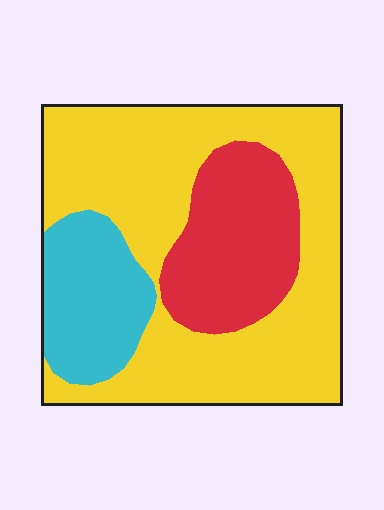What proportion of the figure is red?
Red covers roughly 20% of the figure.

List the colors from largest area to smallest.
From largest to smallest: yellow, red, cyan.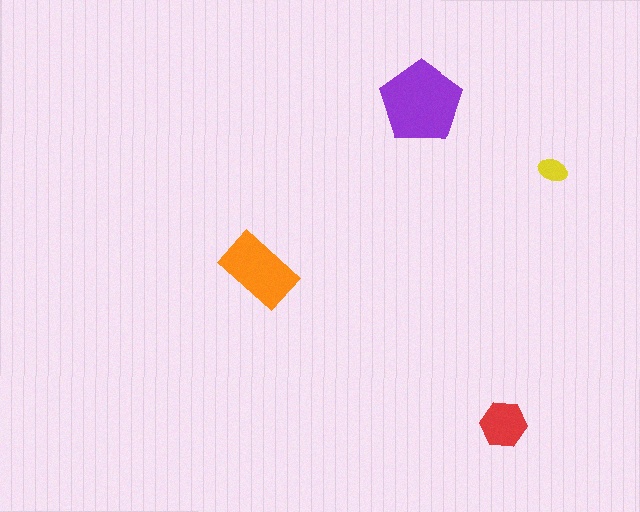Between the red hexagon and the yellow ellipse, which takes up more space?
The red hexagon.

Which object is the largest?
The purple pentagon.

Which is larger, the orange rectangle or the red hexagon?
The orange rectangle.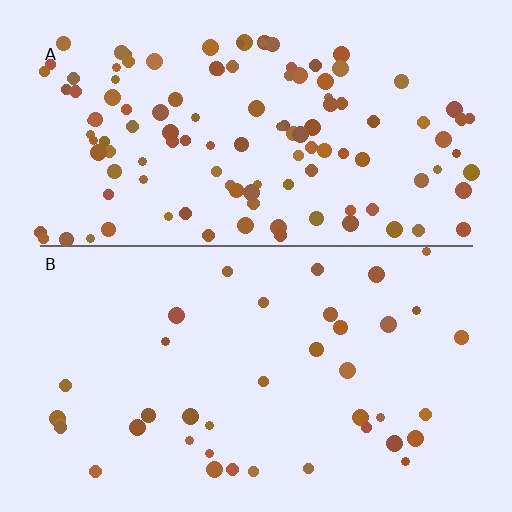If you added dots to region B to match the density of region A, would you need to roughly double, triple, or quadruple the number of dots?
Approximately triple.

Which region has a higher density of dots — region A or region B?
A (the top).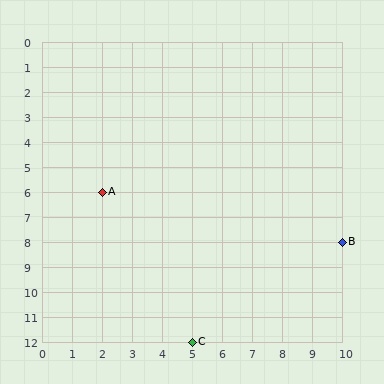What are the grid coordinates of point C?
Point C is at grid coordinates (5, 12).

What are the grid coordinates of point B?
Point B is at grid coordinates (10, 8).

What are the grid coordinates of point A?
Point A is at grid coordinates (2, 6).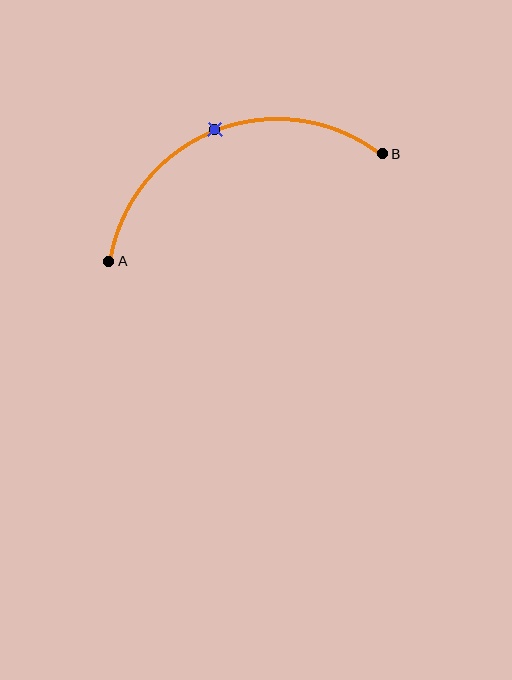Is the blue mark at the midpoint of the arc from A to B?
Yes. The blue mark lies on the arc at equal arc-length from both A and B — it is the arc midpoint.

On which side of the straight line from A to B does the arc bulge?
The arc bulges above the straight line connecting A and B.